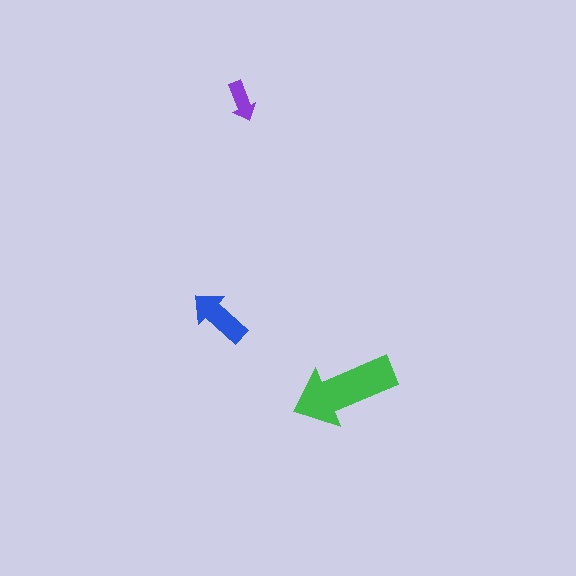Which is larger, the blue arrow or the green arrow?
The green one.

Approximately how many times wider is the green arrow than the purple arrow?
About 2.5 times wider.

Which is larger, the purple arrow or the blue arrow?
The blue one.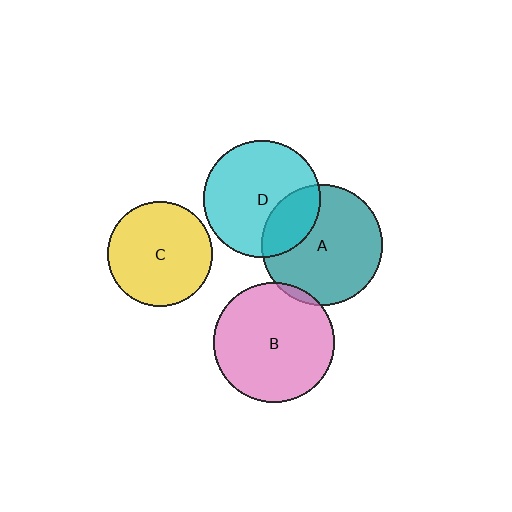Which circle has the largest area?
Circle A (teal).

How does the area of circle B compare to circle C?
Approximately 1.3 times.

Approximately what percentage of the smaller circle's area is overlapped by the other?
Approximately 5%.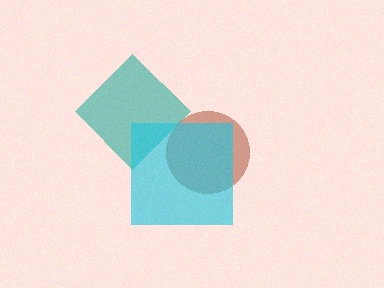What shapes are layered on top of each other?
The layered shapes are: a brown circle, a teal diamond, a cyan square.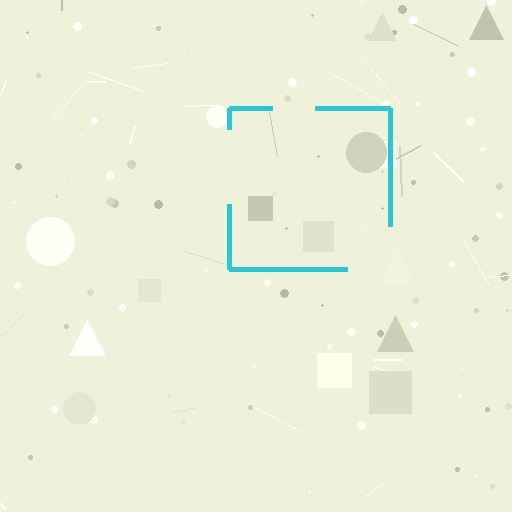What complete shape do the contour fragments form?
The contour fragments form a square.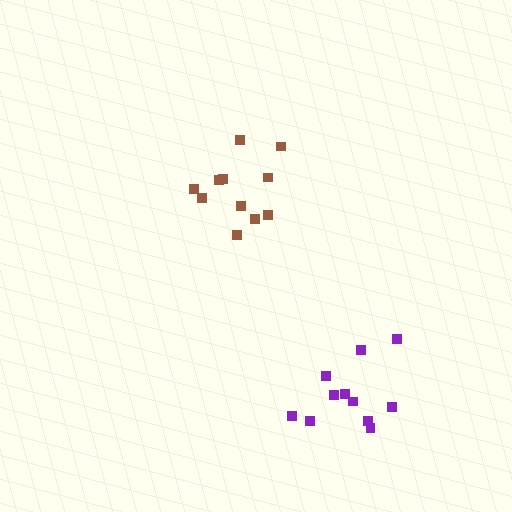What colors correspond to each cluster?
The clusters are colored: brown, purple.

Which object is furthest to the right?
The purple cluster is rightmost.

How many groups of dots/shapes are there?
There are 2 groups.